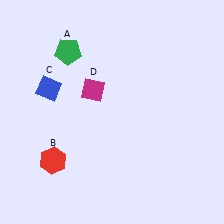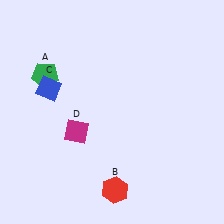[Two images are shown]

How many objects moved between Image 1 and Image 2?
3 objects moved between the two images.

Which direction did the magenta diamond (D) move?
The magenta diamond (D) moved down.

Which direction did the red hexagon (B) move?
The red hexagon (B) moved right.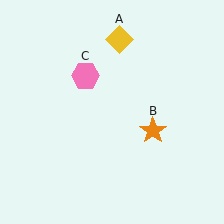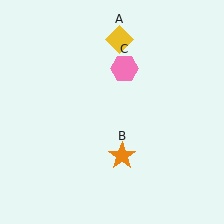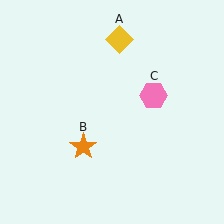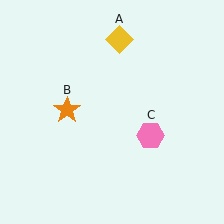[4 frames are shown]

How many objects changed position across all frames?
2 objects changed position: orange star (object B), pink hexagon (object C).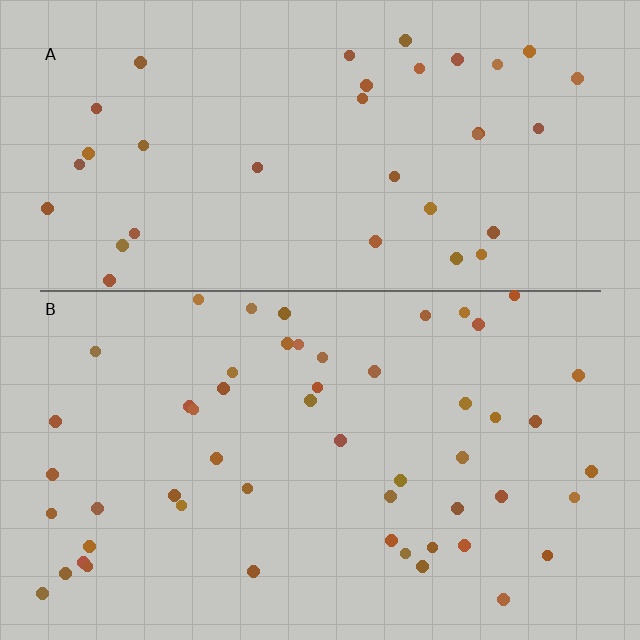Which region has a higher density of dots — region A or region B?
B (the bottom).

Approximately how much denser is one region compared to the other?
Approximately 1.5× — region B over region A.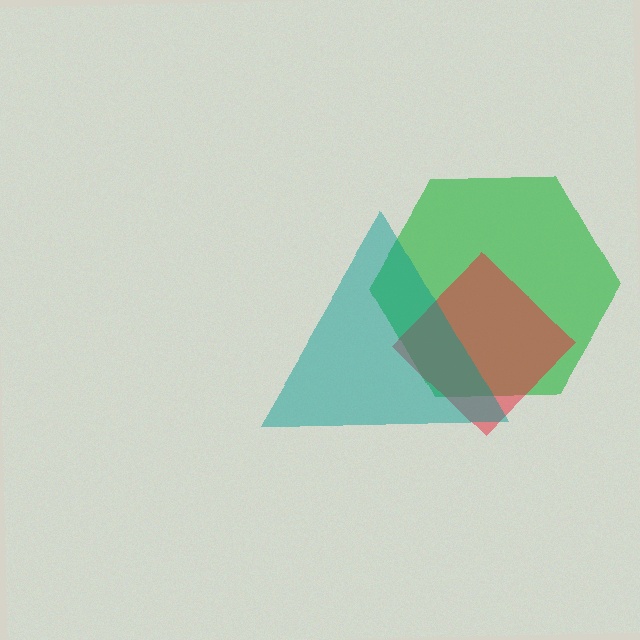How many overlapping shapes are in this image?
There are 3 overlapping shapes in the image.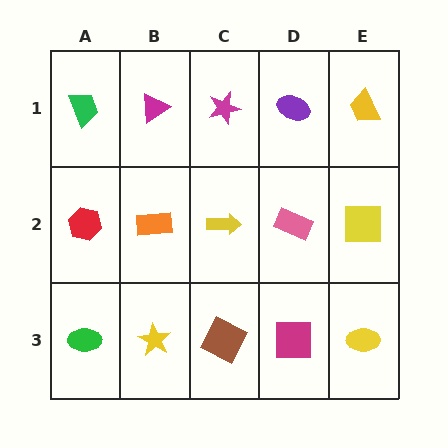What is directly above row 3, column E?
A yellow square.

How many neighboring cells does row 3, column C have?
3.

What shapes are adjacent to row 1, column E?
A yellow square (row 2, column E), a purple ellipse (row 1, column D).